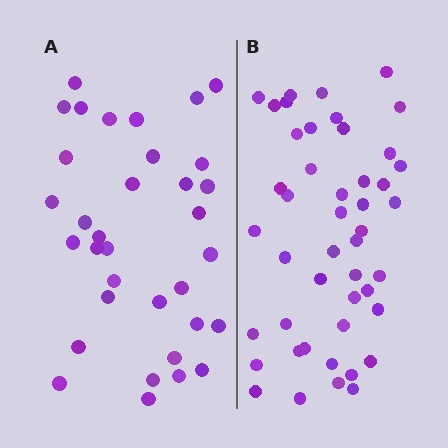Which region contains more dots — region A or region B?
Region B (the right region) has more dots.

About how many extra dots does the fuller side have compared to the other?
Region B has roughly 12 or so more dots than region A.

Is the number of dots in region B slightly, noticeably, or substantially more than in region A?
Region B has noticeably more, but not dramatically so. The ratio is roughly 1.4 to 1.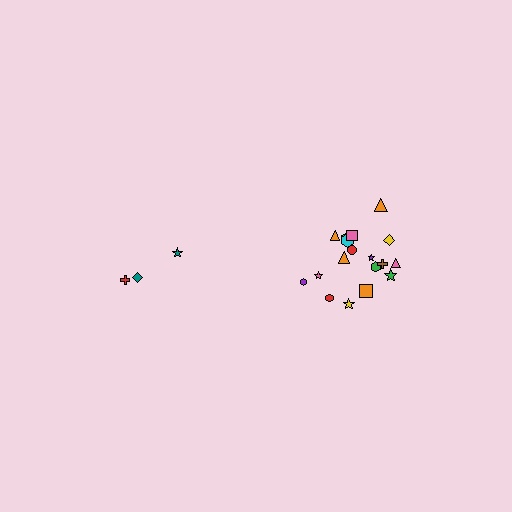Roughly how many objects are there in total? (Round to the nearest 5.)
Roughly 20 objects in total.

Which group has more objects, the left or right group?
The right group.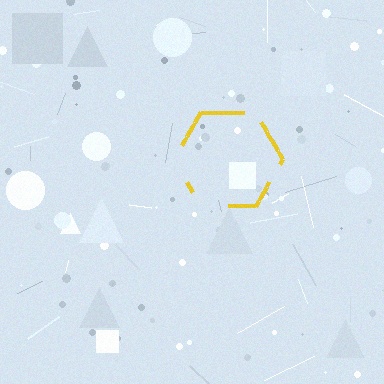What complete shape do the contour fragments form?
The contour fragments form a hexagon.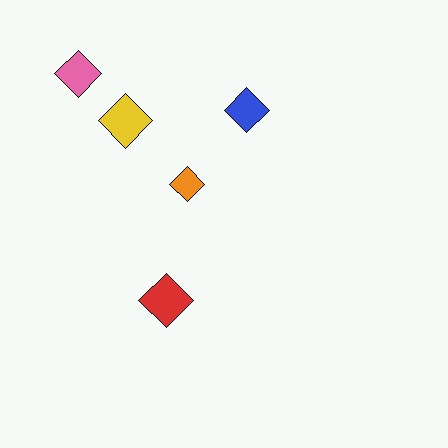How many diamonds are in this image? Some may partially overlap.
There are 5 diamonds.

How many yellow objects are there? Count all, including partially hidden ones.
There is 1 yellow object.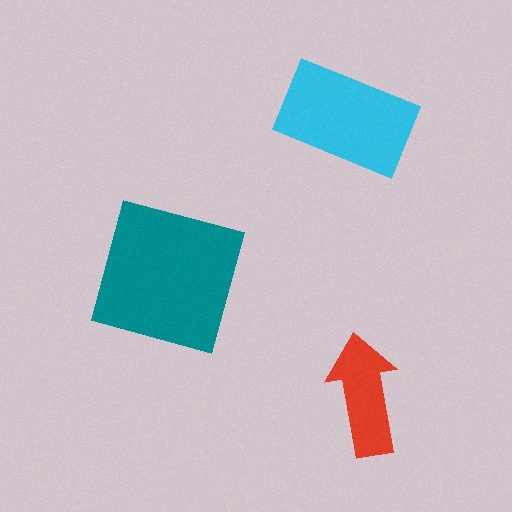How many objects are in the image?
There are 3 objects in the image.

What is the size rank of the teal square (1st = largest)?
1st.